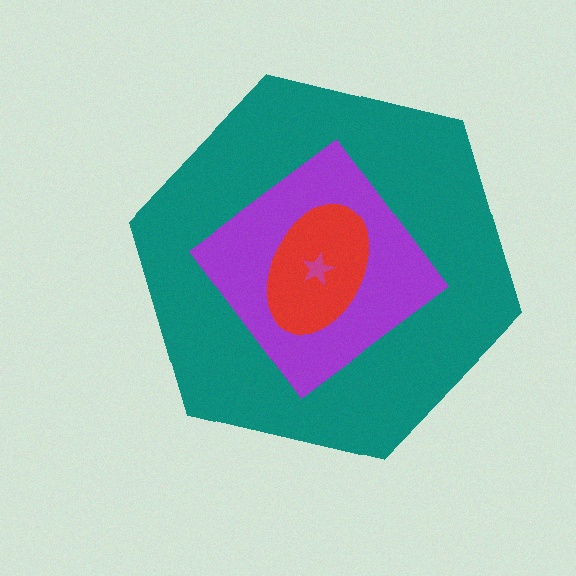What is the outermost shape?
The teal hexagon.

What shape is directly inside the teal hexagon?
The purple diamond.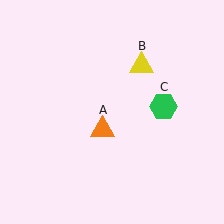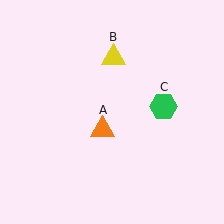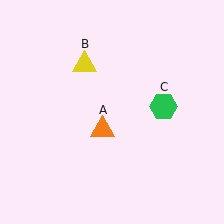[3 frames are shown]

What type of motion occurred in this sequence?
The yellow triangle (object B) rotated counterclockwise around the center of the scene.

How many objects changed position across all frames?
1 object changed position: yellow triangle (object B).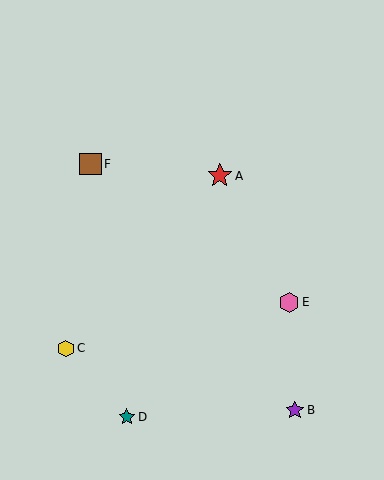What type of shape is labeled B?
Shape B is a purple star.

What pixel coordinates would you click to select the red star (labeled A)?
Click at (220, 176) to select the red star A.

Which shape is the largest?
The red star (labeled A) is the largest.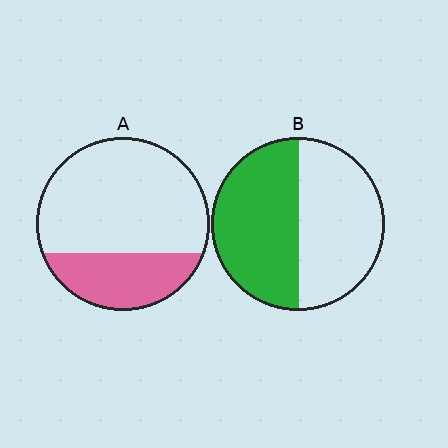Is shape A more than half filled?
No.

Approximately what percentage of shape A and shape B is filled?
A is approximately 30% and B is approximately 50%.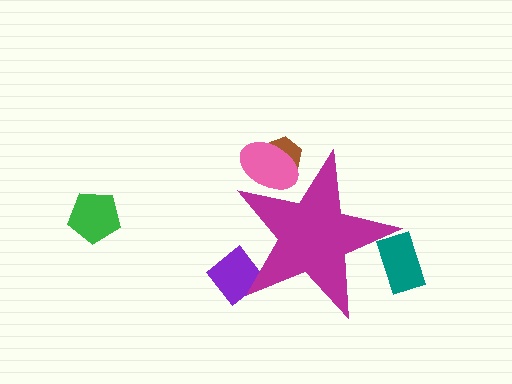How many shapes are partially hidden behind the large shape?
4 shapes are partially hidden.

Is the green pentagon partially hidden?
No, the green pentagon is fully visible.